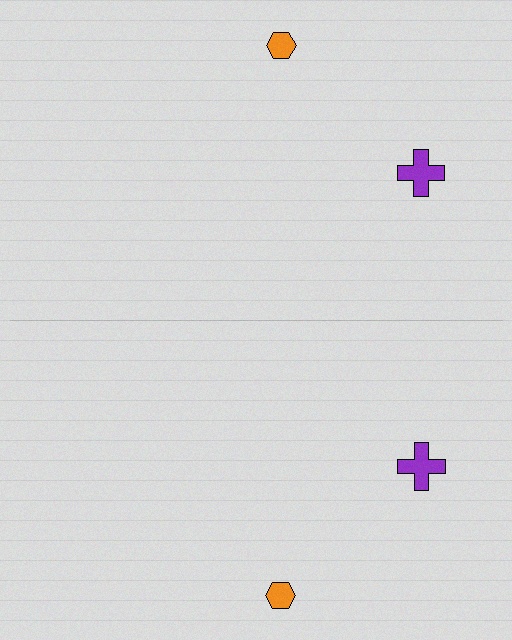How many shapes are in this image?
There are 4 shapes in this image.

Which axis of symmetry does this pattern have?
The pattern has a horizontal axis of symmetry running through the center of the image.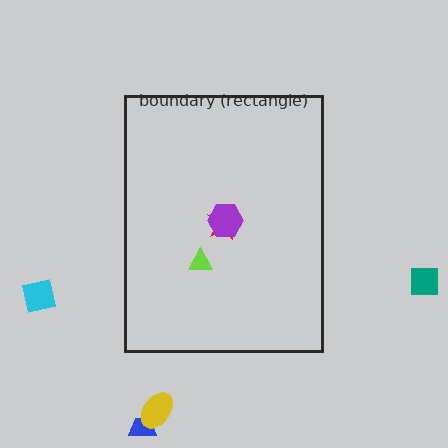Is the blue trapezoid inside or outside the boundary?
Outside.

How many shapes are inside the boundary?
3 inside, 4 outside.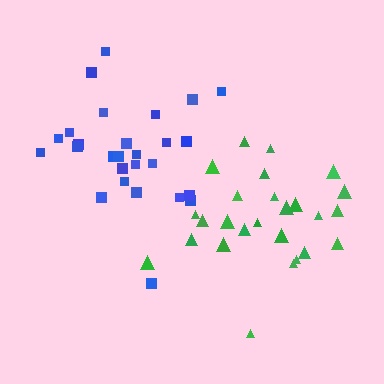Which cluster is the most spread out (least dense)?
Blue.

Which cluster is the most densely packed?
Green.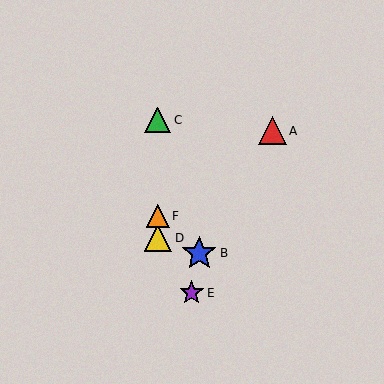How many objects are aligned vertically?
3 objects (C, D, F) are aligned vertically.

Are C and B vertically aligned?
No, C is at x≈158 and B is at x≈199.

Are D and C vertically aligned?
Yes, both are at x≈158.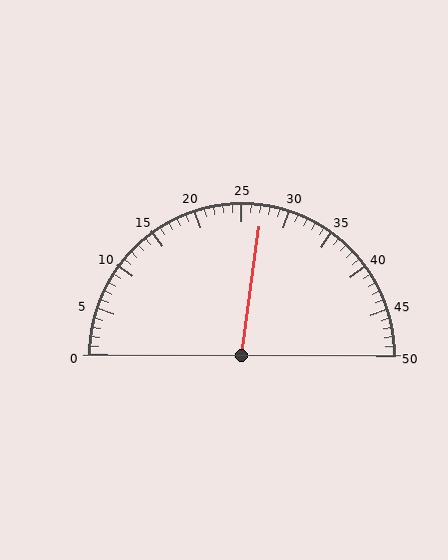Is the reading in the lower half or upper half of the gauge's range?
The reading is in the upper half of the range (0 to 50).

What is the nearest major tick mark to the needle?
The nearest major tick mark is 25.